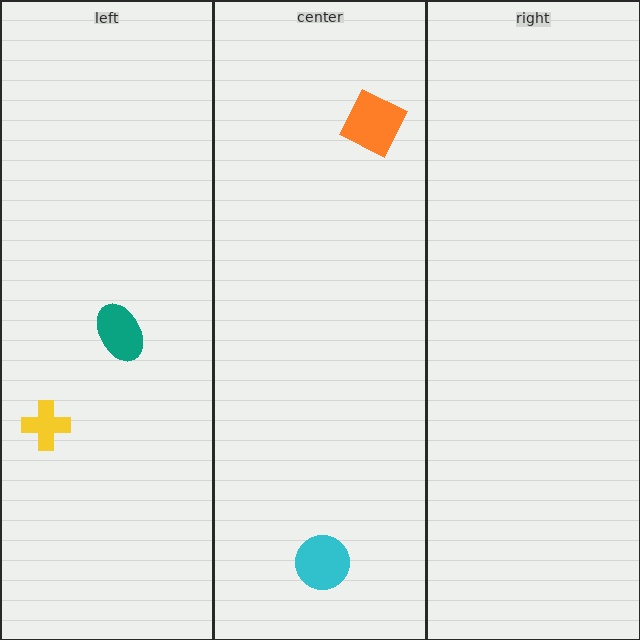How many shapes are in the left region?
2.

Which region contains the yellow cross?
The left region.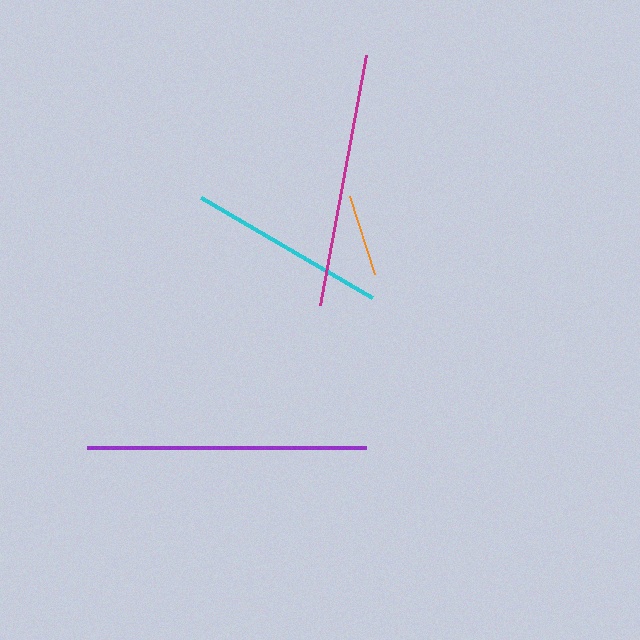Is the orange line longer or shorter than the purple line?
The purple line is longer than the orange line.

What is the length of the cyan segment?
The cyan segment is approximately 198 pixels long.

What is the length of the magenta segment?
The magenta segment is approximately 254 pixels long.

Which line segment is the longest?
The purple line is the longest at approximately 278 pixels.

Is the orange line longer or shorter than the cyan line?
The cyan line is longer than the orange line.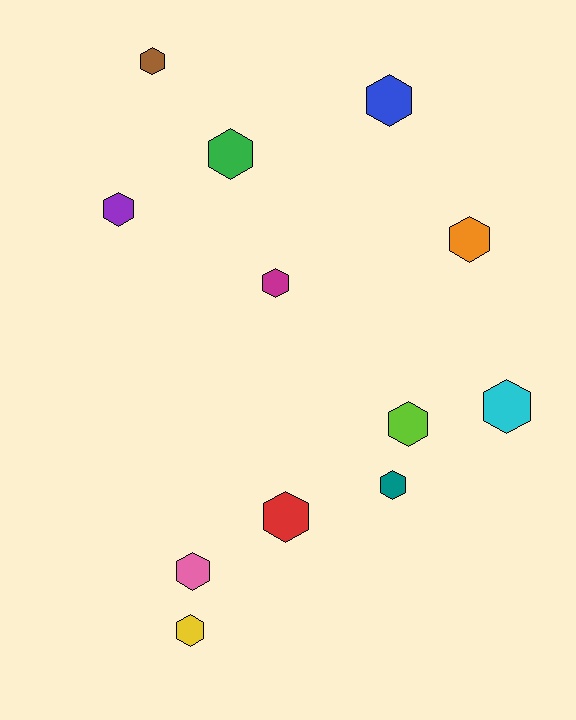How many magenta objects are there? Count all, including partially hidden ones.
There is 1 magenta object.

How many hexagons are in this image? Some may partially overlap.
There are 12 hexagons.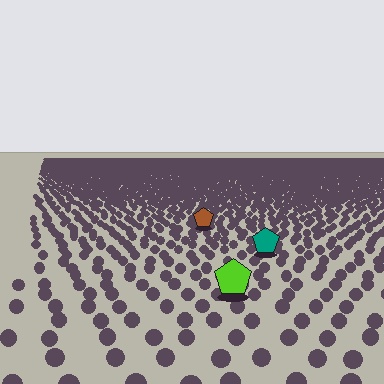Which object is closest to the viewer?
The lime pentagon is closest. The texture marks near it are larger and more spread out.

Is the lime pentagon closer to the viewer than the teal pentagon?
Yes. The lime pentagon is closer — you can tell from the texture gradient: the ground texture is coarser near it.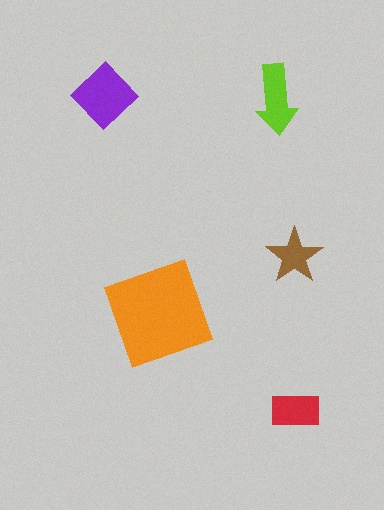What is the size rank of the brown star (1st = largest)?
5th.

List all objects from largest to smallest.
The orange diamond, the purple diamond, the lime arrow, the red rectangle, the brown star.